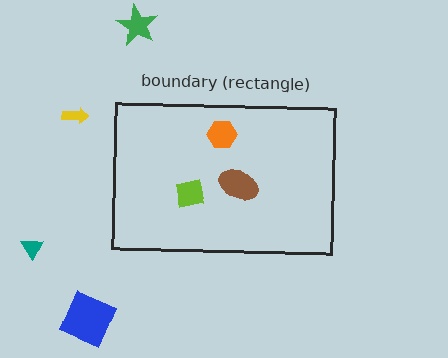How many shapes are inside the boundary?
3 inside, 4 outside.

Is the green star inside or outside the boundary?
Outside.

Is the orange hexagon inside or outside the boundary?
Inside.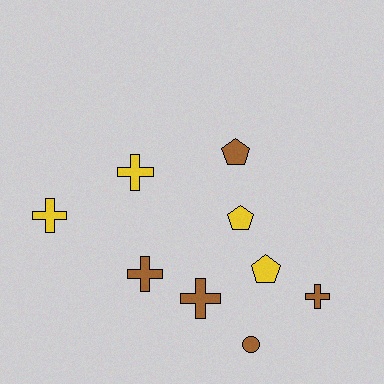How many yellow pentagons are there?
There are 2 yellow pentagons.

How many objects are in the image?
There are 9 objects.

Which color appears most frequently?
Brown, with 5 objects.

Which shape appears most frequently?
Cross, with 5 objects.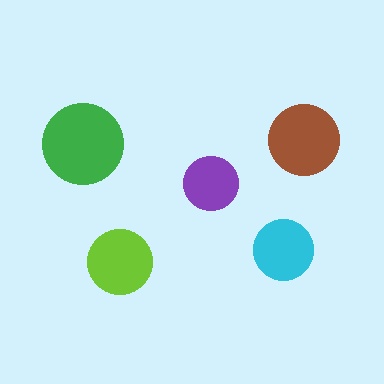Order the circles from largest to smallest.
the green one, the brown one, the lime one, the cyan one, the purple one.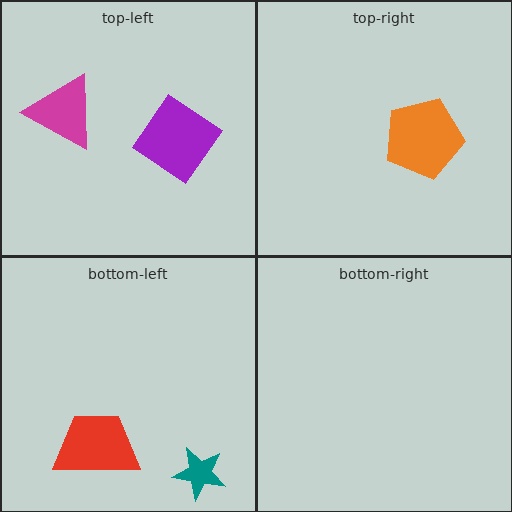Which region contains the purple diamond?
The top-left region.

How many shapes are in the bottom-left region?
2.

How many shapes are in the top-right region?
1.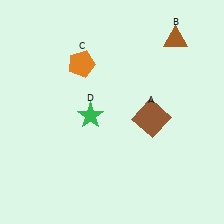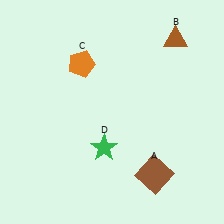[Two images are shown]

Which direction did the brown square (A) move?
The brown square (A) moved down.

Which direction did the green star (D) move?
The green star (D) moved down.